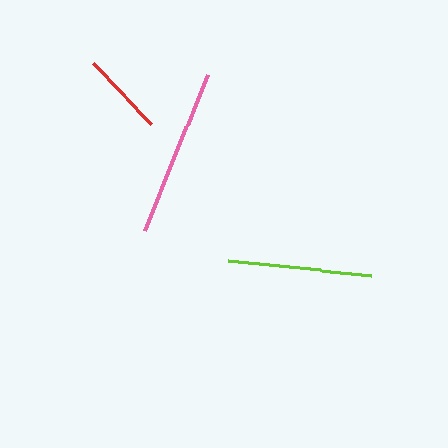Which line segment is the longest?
The pink line is the longest at approximately 168 pixels.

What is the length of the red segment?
The red segment is approximately 83 pixels long.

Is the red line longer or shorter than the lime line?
The lime line is longer than the red line.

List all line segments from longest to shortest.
From longest to shortest: pink, lime, red.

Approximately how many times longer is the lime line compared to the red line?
The lime line is approximately 1.7 times the length of the red line.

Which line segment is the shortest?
The red line is the shortest at approximately 83 pixels.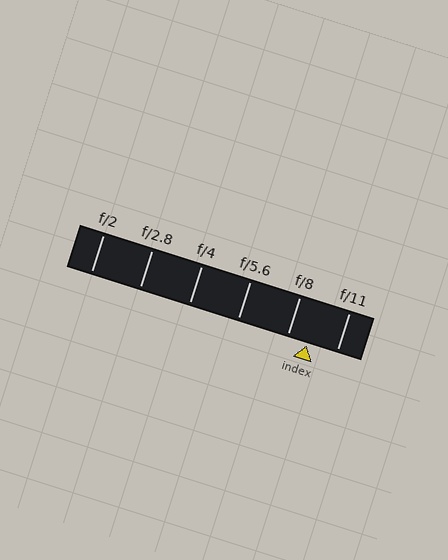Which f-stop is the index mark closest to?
The index mark is closest to f/8.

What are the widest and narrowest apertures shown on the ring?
The widest aperture shown is f/2 and the narrowest is f/11.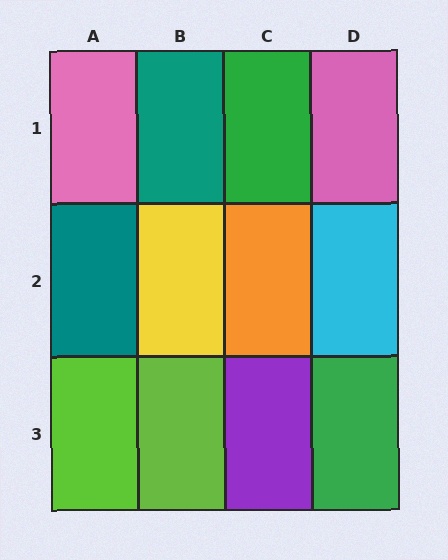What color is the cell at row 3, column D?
Green.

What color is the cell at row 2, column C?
Orange.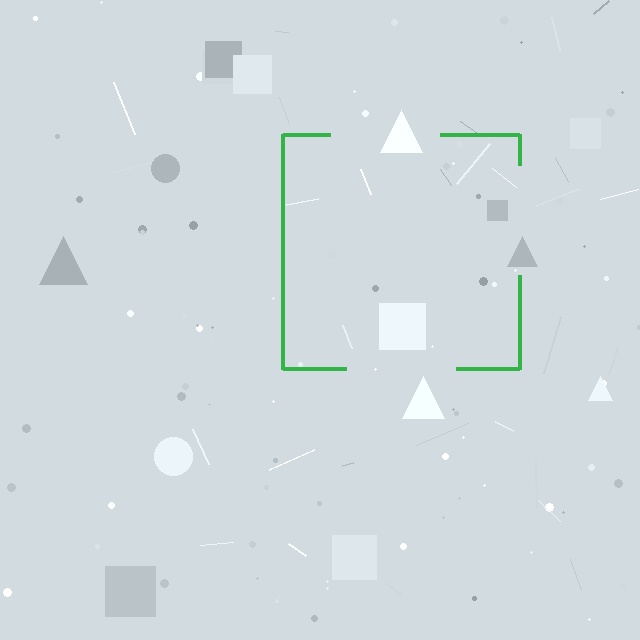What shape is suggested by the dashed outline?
The dashed outline suggests a square.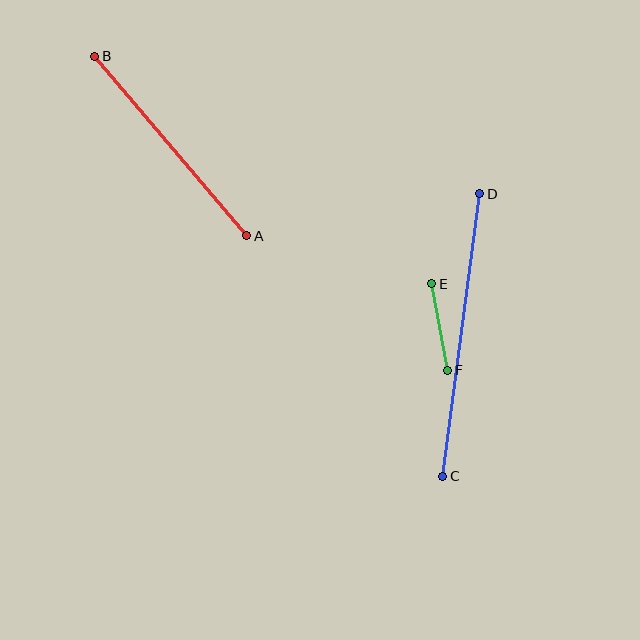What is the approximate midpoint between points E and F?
The midpoint is at approximately (440, 327) pixels.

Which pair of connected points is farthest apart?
Points C and D are farthest apart.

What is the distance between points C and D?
The distance is approximately 285 pixels.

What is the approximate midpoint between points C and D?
The midpoint is at approximately (461, 335) pixels.